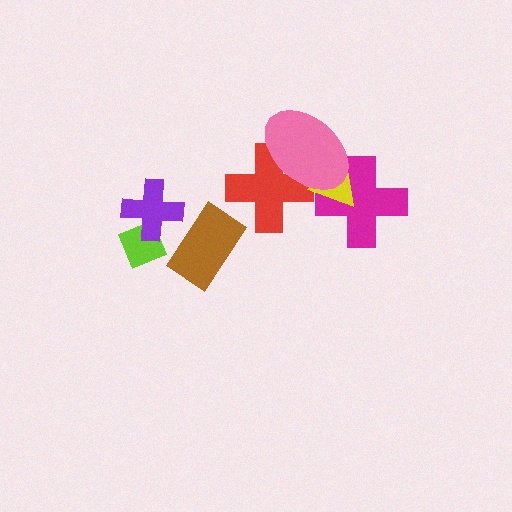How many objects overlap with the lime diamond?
1 object overlaps with the lime diamond.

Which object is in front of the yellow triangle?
The pink ellipse is in front of the yellow triangle.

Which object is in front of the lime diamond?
The purple cross is in front of the lime diamond.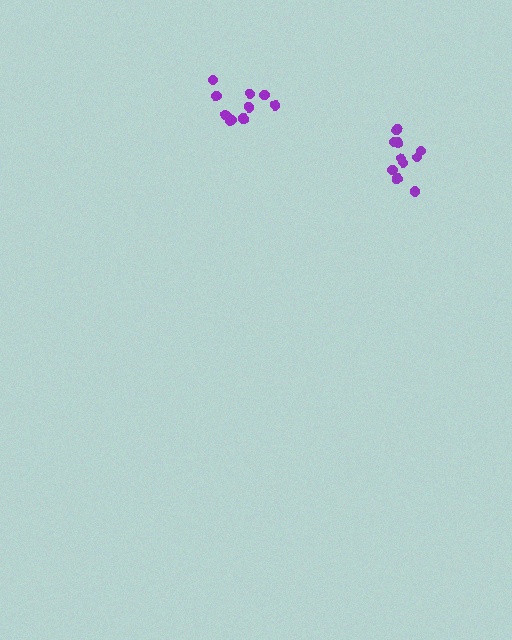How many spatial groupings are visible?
There are 2 spatial groupings.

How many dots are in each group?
Group 1: 10 dots, Group 2: 11 dots (21 total).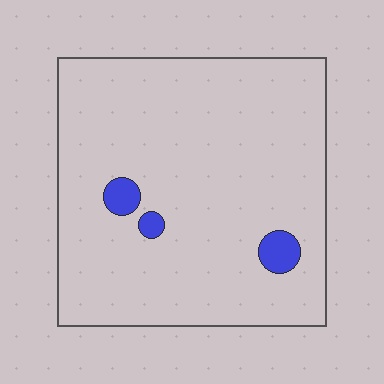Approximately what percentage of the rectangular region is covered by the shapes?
Approximately 5%.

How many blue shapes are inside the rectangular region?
3.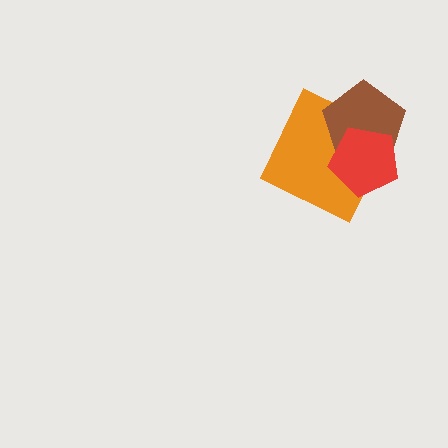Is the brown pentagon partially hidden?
Yes, it is partially covered by another shape.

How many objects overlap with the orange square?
2 objects overlap with the orange square.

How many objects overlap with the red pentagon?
2 objects overlap with the red pentagon.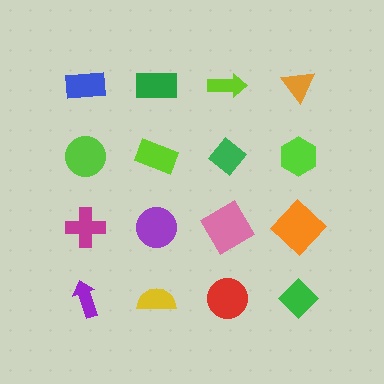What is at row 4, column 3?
A red circle.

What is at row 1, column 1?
A blue rectangle.